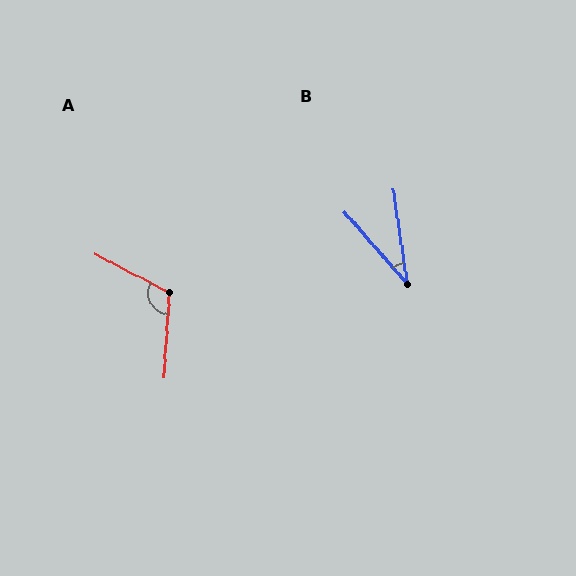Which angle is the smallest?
B, at approximately 33 degrees.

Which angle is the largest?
A, at approximately 113 degrees.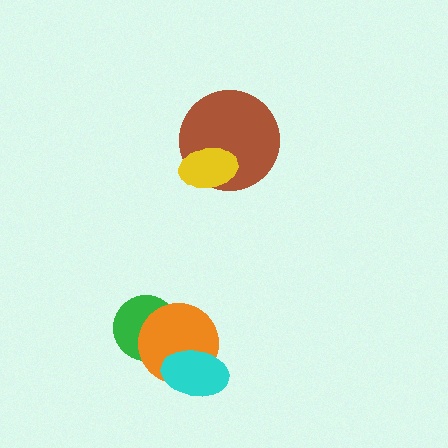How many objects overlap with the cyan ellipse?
1 object overlaps with the cyan ellipse.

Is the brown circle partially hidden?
Yes, it is partially covered by another shape.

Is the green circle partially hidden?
Yes, it is partially covered by another shape.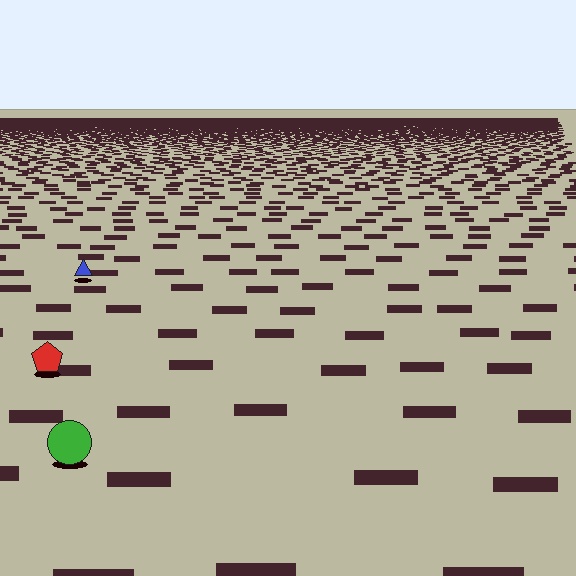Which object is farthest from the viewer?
The blue triangle is farthest from the viewer. It appears smaller and the ground texture around it is denser.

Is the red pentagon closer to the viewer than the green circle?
No. The green circle is closer — you can tell from the texture gradient: the ground texture is coarser near it.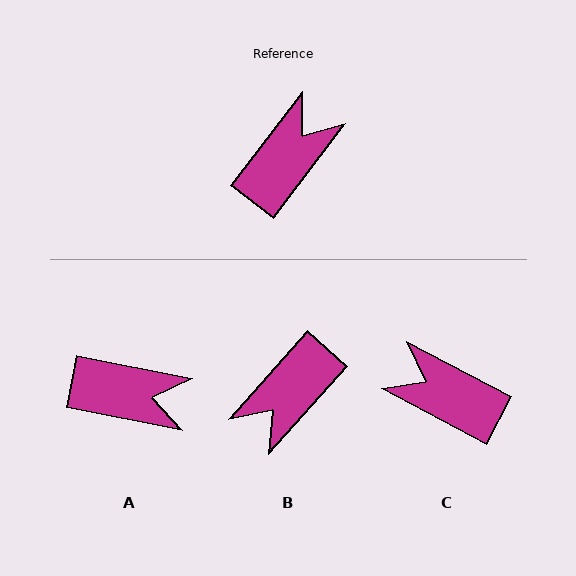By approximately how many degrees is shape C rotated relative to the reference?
Approximately 99 degrees counter-clockwise.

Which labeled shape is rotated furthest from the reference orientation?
B, about 176 degrees away.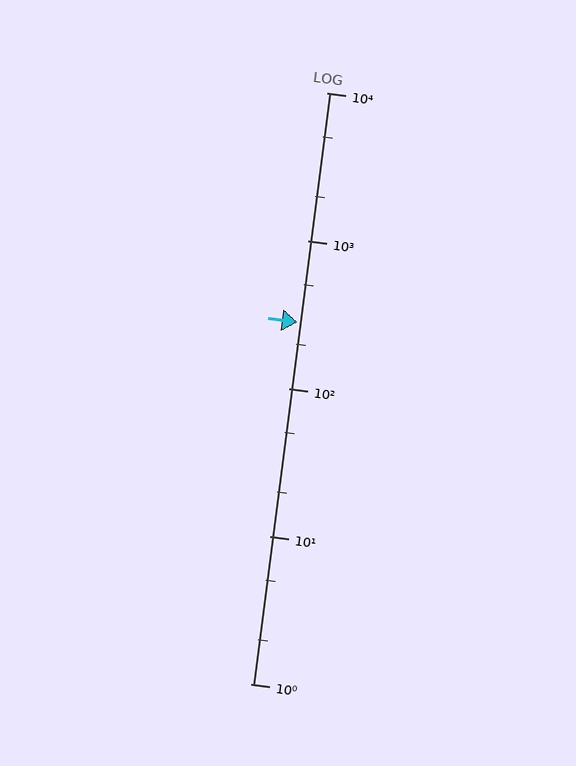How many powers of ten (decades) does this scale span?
The scale spans 4 decades, from 1 to 10000.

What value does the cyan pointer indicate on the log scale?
The pointer indicates approximately 280.